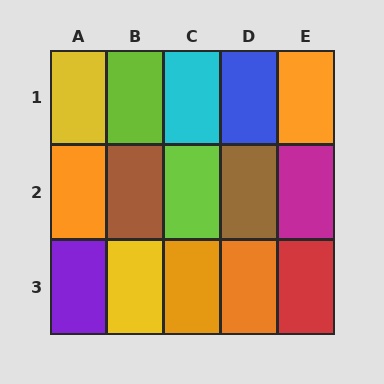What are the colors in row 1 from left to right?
Yellow, lime, cyan, blue, orange.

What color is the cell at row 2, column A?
Orange.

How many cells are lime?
2 cells are lime.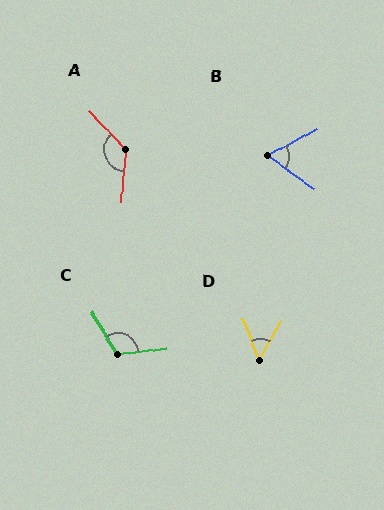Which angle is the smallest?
D, at approximately 50 degrees.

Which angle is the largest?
A, at approximately 132 degrees.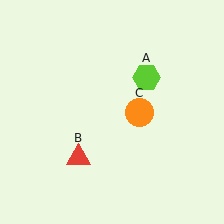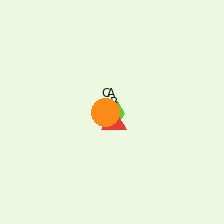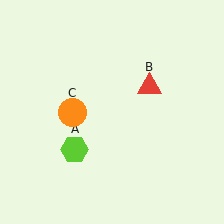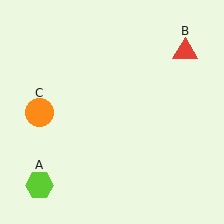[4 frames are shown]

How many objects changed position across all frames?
3 objects changed position: lime hexagon (object A), red triangle (object B), orange circle (object C).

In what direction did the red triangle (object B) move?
The red triangle (object B) moved up and to the right.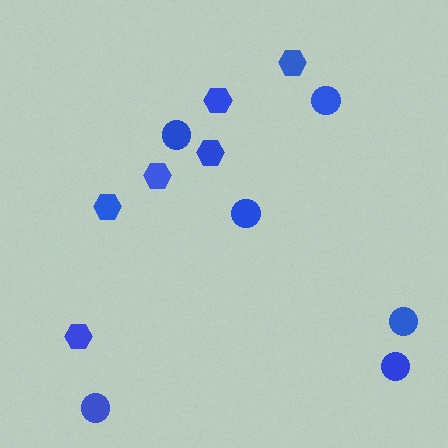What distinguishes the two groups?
There are 2 groups: one group of hexagons (6) and one group of circles (6).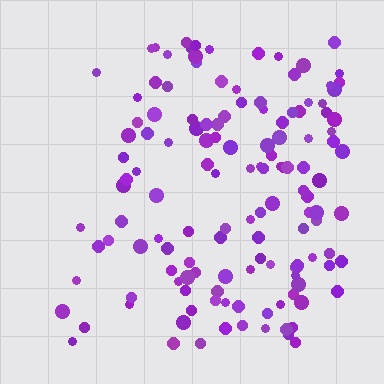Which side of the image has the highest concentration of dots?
The right.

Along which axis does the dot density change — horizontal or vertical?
Horizontal.